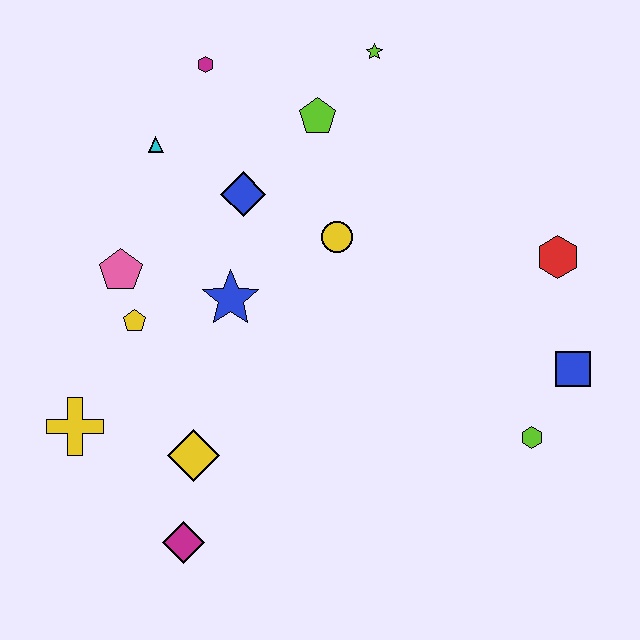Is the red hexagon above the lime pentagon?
No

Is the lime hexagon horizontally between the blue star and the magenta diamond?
No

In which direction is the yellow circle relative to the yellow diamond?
The yellow circle is above the yellow diamond.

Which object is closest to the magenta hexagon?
The cyan triangle is closest to the magenta hexagon.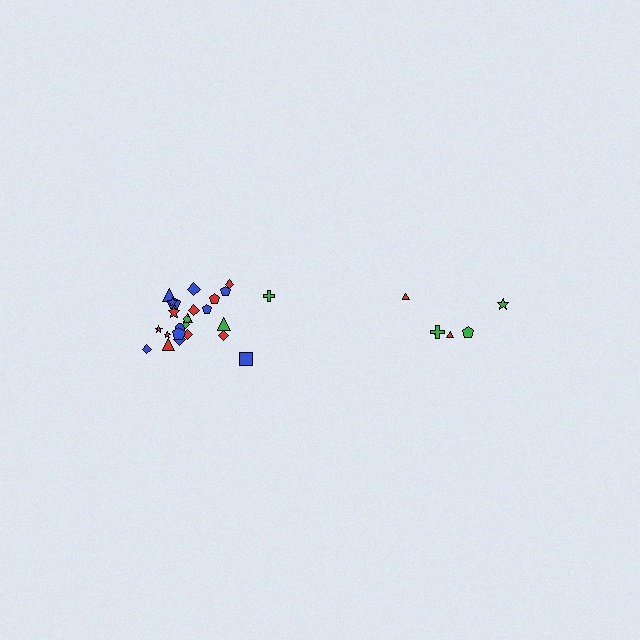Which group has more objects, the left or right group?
The left group.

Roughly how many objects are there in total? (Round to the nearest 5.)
Roughly 30 objects in total.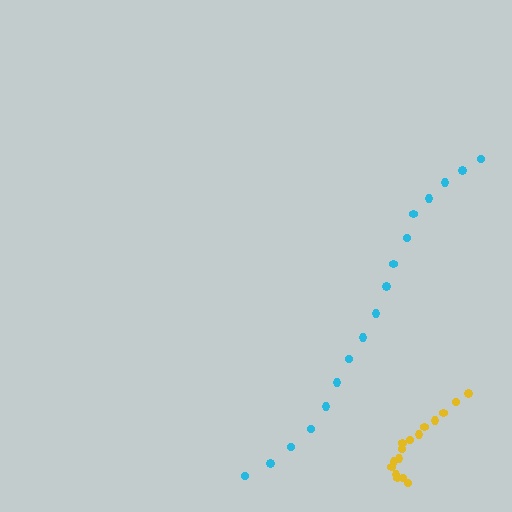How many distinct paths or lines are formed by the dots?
There are 2 distinct paths.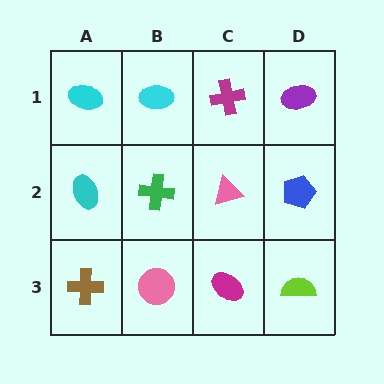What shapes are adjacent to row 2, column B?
A cyan ellipse (row 1, column B), a pink circle (row 3, column B), a cyan ellipse (row 2, column A), a pink triangle (row 2, column C).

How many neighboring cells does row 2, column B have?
4.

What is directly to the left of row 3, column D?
A magenta ellipse.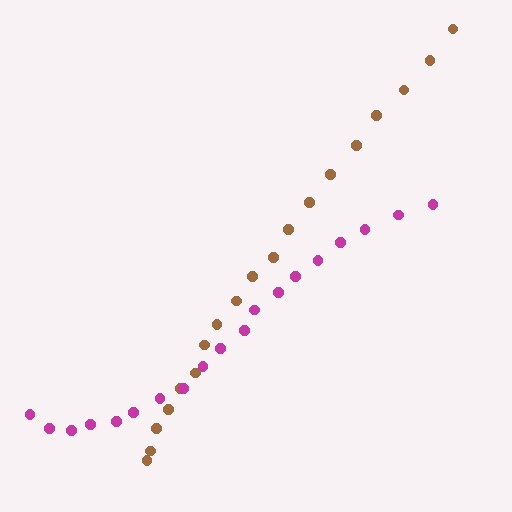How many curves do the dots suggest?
There are 2 distinct paths.